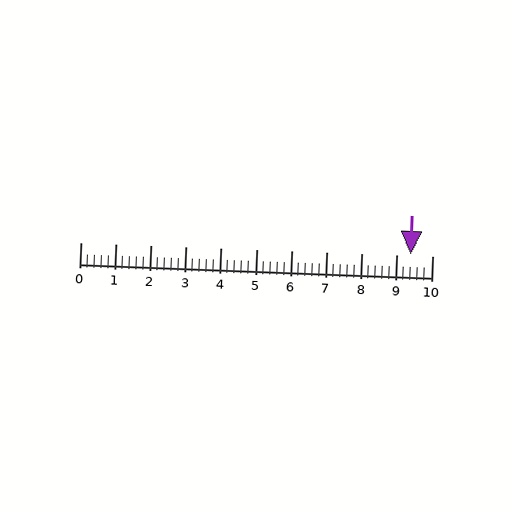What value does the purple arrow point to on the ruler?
The purple arrow points to approximately 9.4.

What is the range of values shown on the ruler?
The ruler shows values from 0 to 10.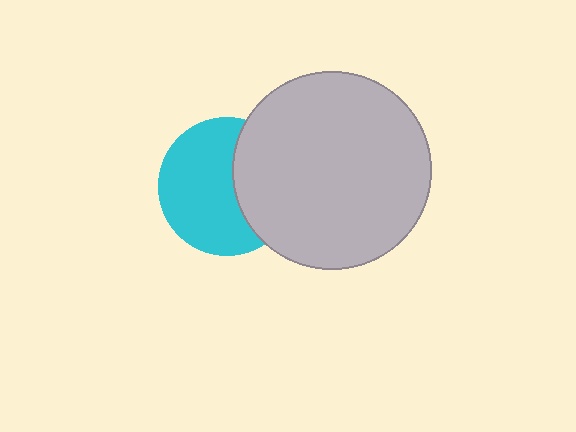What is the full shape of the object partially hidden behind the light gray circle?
The partially hidden object is a cyan circle.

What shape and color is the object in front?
The object in front is a light gray circle.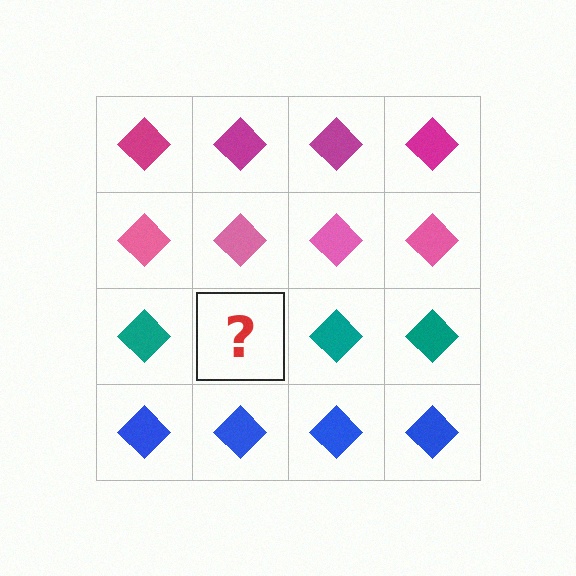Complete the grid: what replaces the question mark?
The question mark should be replaced with a teal diamond.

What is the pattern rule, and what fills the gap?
The rule is that each row has a consistent color. The gap should be filled with a teal diamond.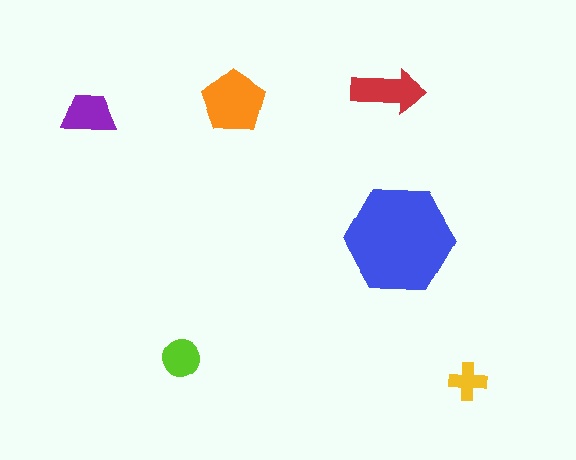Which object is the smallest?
The yellow cross.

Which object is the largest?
The blue hexagon.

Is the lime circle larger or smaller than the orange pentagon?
Smaller.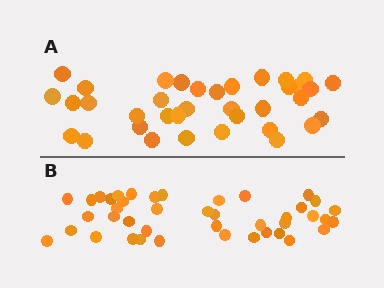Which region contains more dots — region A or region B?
Region B (the bottom region) has more dots.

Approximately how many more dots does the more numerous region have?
Region B has about 6 more dots than region A.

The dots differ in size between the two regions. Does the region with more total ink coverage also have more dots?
No. Region A has more total ink coverage because its dots are larger, but region B actually contains more individual dots. Total area can be misleading — the number of items is what matters here.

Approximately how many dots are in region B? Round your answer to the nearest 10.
About 40 dots. (The exact count is 42, which rounds to 40.)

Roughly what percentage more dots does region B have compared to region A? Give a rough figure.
About 15% more.